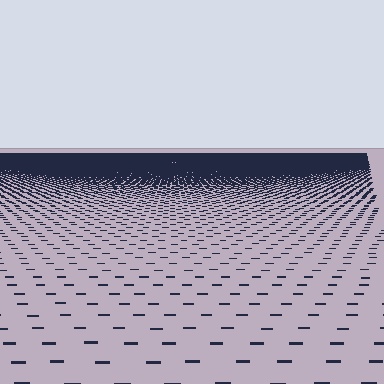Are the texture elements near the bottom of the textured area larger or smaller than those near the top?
Larger. Near the bottom, elements are closer to the viewer and appear at a bigger on-screen size.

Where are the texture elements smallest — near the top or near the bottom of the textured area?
Near the top.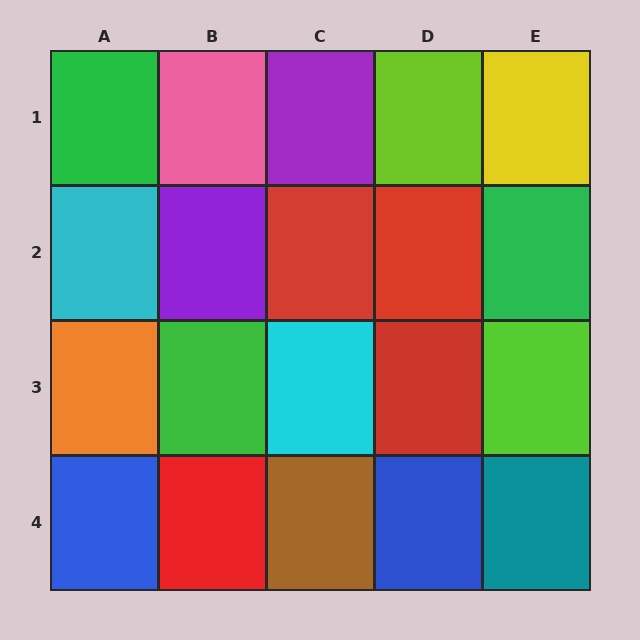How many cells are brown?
1 cell is brown.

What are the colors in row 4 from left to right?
Blue, red, brown, blue, teal.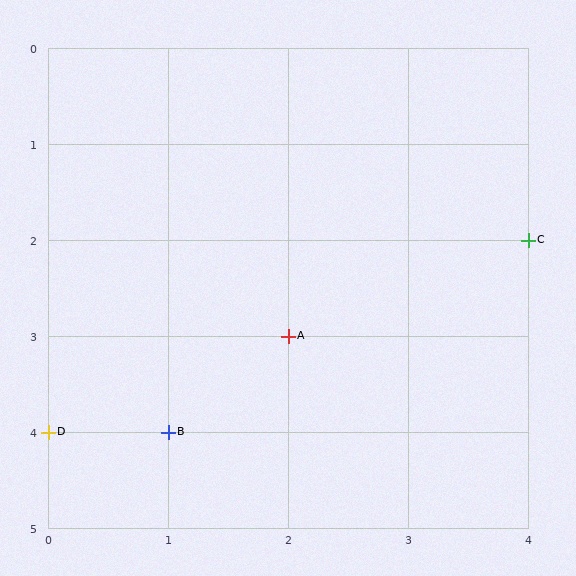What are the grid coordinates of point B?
Point B is at grid coordinates (1, 4).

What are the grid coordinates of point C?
Point C is at grid coordinates (4, 2).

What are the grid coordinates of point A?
Point A is at grid coordinates (2, 3).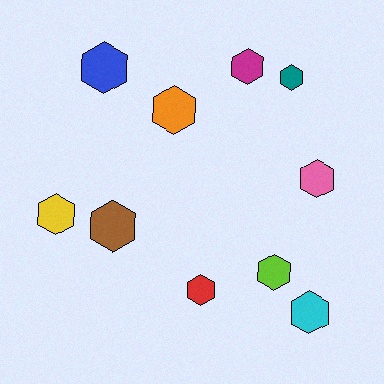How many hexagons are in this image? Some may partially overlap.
There are 10 hexagons.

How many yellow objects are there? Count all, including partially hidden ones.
There is 1 yellow object.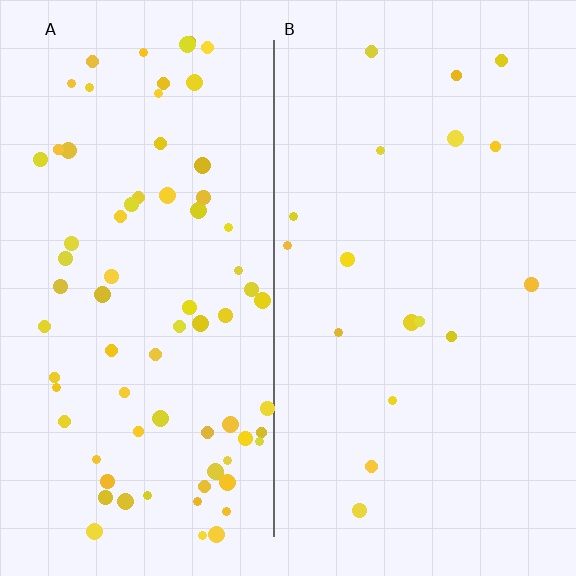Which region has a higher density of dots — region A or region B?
A (the left).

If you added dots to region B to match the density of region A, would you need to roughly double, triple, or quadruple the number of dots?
Approximately quadruple.